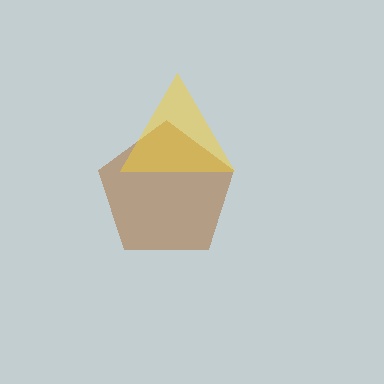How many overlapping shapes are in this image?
There are 2 overlapping shapes in the image.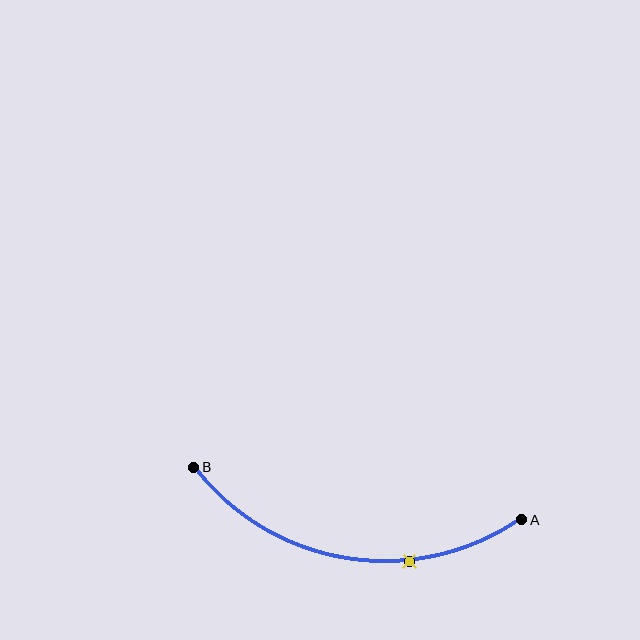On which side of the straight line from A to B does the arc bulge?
The arc bulges below the straight line connecting A and B.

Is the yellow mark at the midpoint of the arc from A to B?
No. The yellow mark lies on the arc but is closer to endpoint A. The arc midpoint would be at the point on the curve equidistant along the arc from both A and B.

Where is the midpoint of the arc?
The arc midpoint is the point on the curve farthest from the straight line joining A and B. It sits below that line.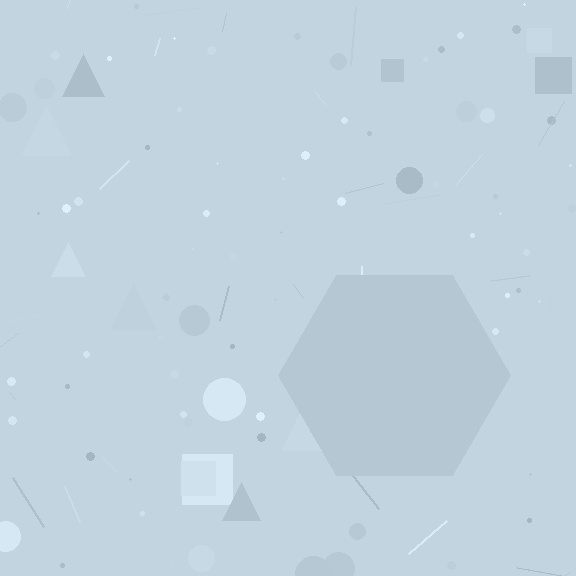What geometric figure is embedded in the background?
A hexagon is embedded in the background.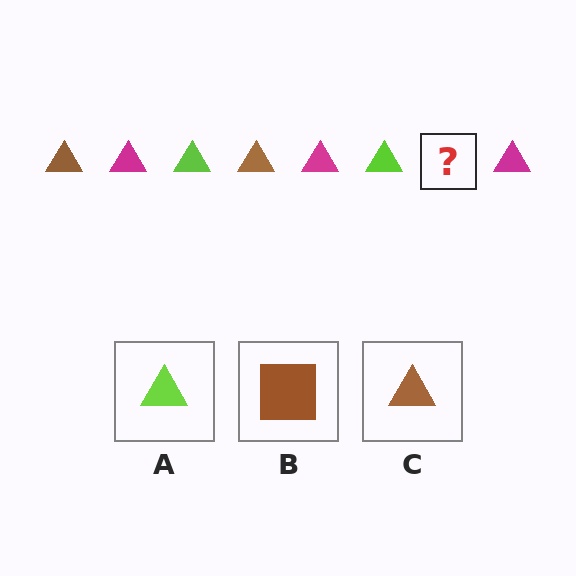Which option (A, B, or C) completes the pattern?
C.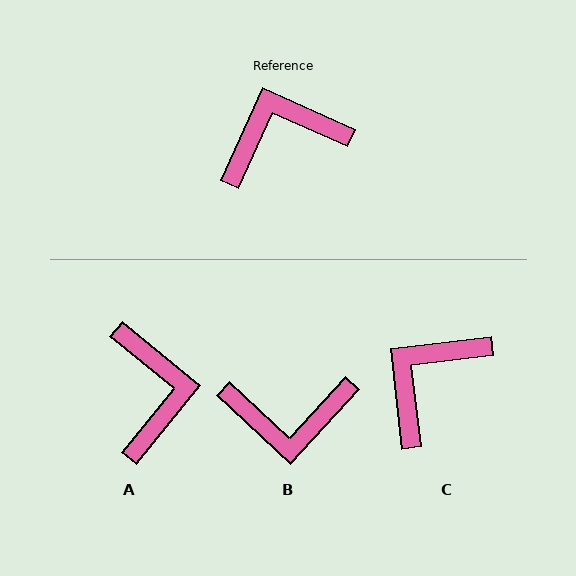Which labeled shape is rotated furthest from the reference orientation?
B, about 161 degrees away.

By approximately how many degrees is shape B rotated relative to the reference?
Approximately 161 degrees counter-clockwise.